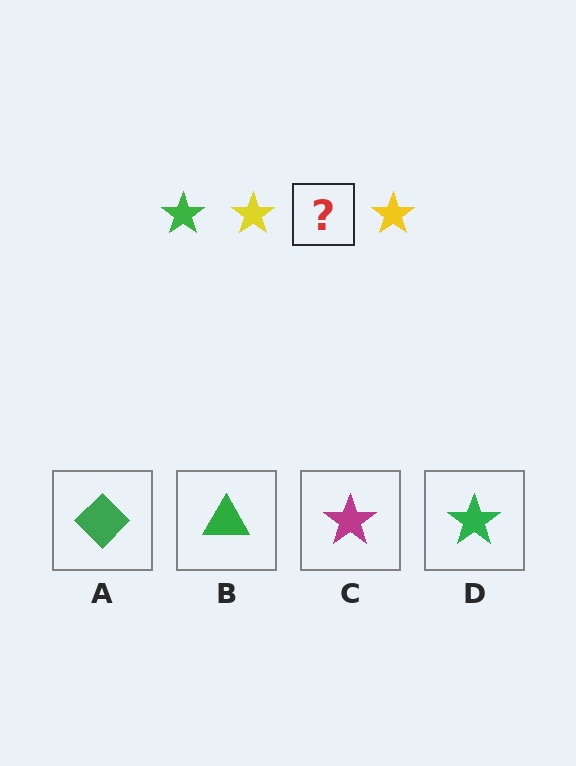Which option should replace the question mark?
Option D.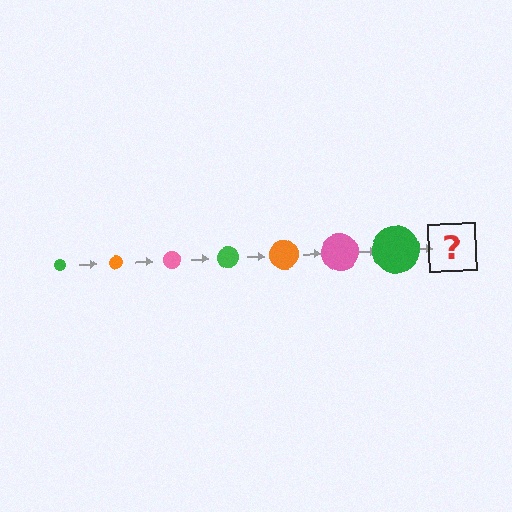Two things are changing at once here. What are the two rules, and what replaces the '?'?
The two rules are that the circle grows larger each step and the color cycles through green, orange, and pink. The '?' should be an orange circle, larger than the previous one.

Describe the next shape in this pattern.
It should be an orange circle, larger than the previous one.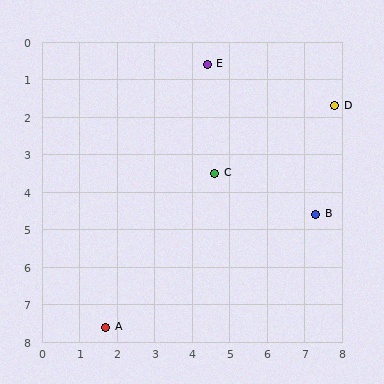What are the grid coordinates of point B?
Point B is at approximately (7.3, 4.6).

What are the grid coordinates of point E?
Point E is at approximately (4.4, 0.6).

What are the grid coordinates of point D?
Point D is at approximately (7.8, 1.7).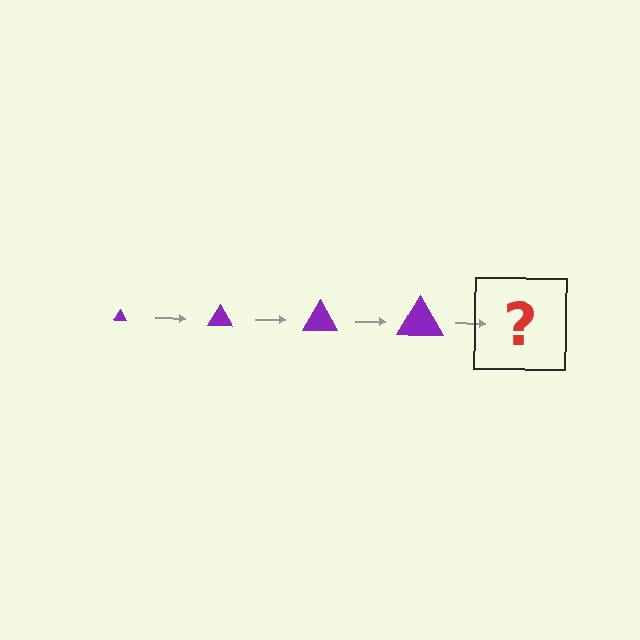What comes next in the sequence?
The next element should be a purple triangle, larger than the previous one.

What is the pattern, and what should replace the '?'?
The pattern is that the triangle gets progressively larger each step. The '?' should be a purple triangle, larger than the previous one.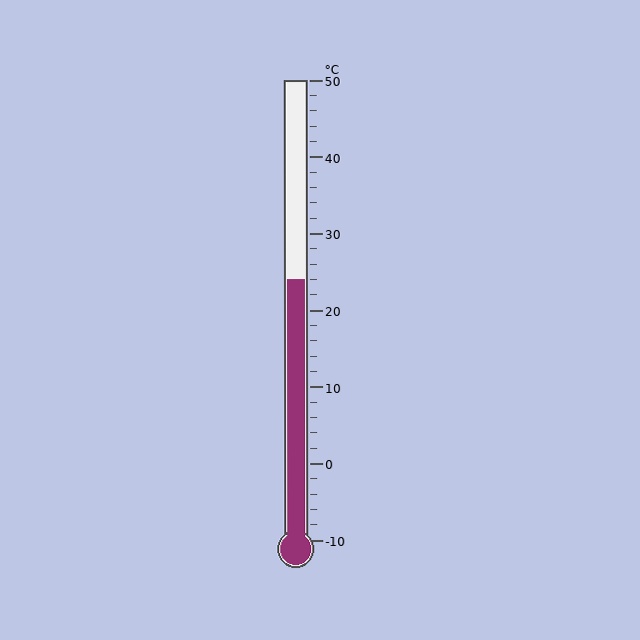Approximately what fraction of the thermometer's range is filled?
The thermometer is filled to approximately 55% of its range.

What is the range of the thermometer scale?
The thermometer scale ranges from -10°C to 50°C.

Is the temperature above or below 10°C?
The temperature is above 10°C.